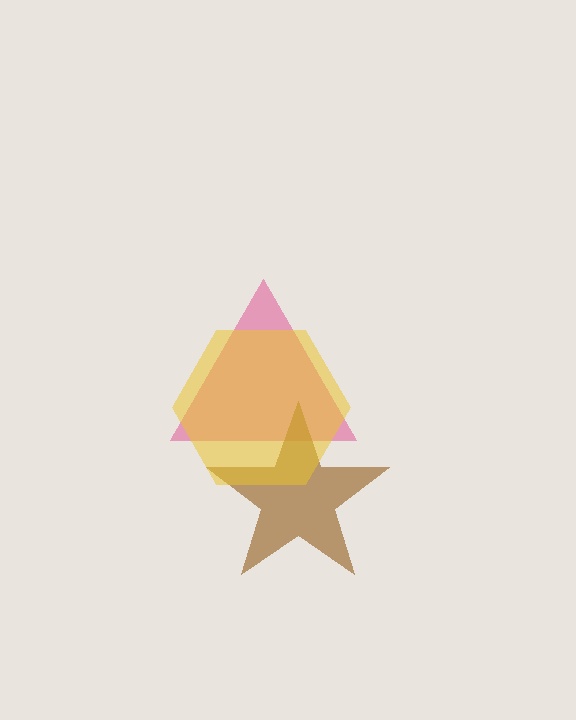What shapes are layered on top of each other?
The layered shapes are: a pink triangle, a brown star, a yellow hexagon.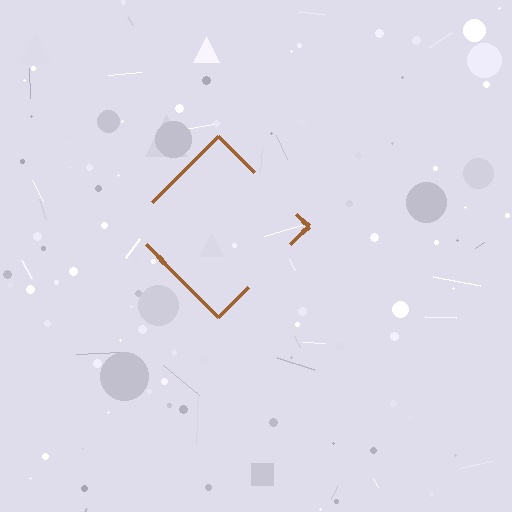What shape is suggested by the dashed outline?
The dashed outline suggests a diamond.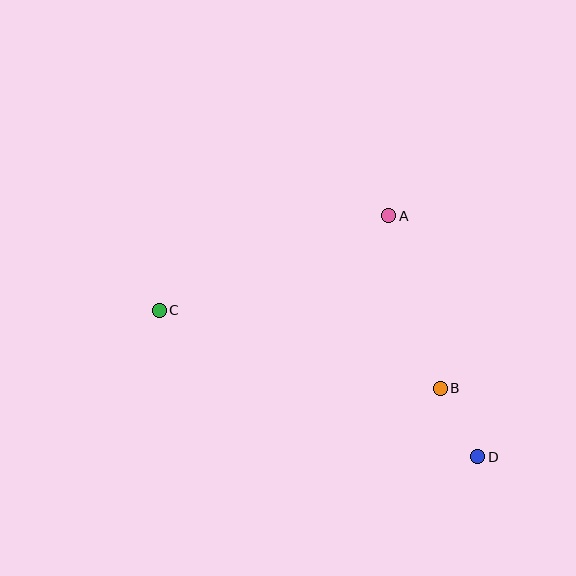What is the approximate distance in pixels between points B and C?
The distance between B and C is approximately 292 pixels.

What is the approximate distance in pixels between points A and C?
The distance between A and C is approximately 248 pixels.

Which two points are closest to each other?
Points B and D are closest to each other.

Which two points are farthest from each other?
Points C and D are farthest from each other.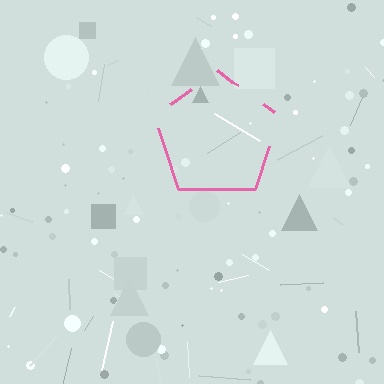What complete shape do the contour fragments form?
The contour fragments form a pentagon.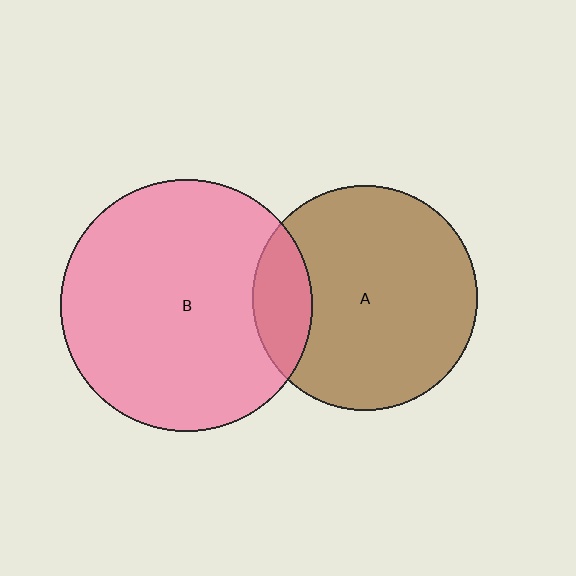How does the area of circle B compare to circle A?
Approximately 1.3 times.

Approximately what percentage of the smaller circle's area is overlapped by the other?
Approximately 15%.